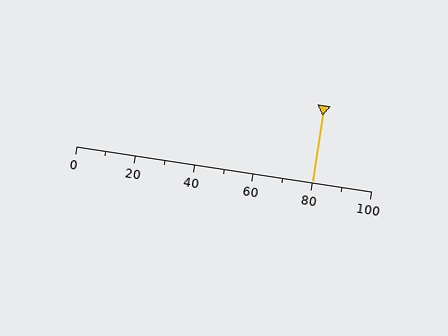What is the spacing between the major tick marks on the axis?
The major ticks are spaced 20 apart.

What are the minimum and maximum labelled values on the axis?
The axis runs from 0 to 100.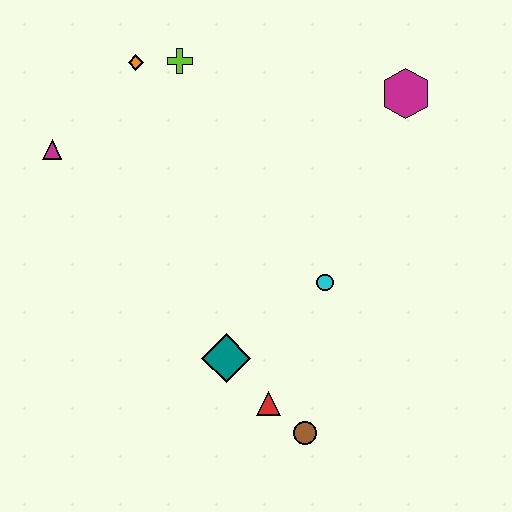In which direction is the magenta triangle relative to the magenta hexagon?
The magenta triangle is to the left of the magenta hexagon.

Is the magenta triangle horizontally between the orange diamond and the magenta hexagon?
No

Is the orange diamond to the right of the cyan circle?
No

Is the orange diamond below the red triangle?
No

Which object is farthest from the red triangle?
The orange diamond is farthest from the red triangle.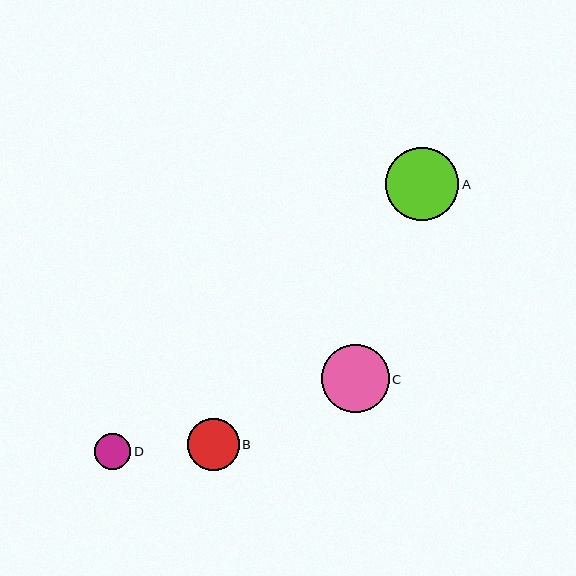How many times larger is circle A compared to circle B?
Circle A is approximately 1.4 times the size of circle B.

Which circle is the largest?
Circle A is the largest with a size of approximately 73 pixels.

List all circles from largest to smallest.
From largest to smallest: A, C, B, D.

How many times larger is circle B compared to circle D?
Circle B is approximately 1.4 times the size of circle D.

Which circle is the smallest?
Circle D is the smallest with a size of approximately 36 pixels.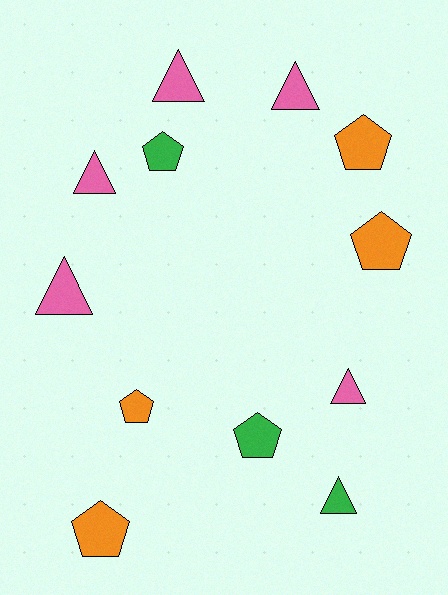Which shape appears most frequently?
Pentagon, with 6 objects.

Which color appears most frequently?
Pink, with 5 objects.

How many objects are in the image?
There are 12 objects.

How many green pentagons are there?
There are 2 green pentagons.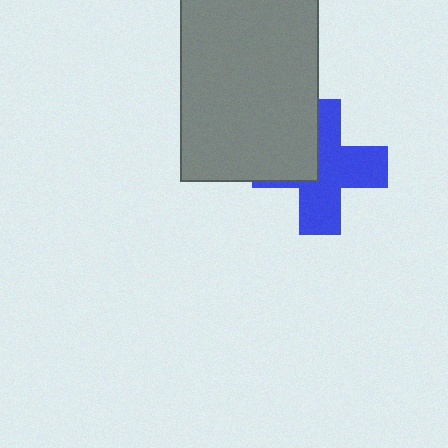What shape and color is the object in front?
The object in front is a gray rectangle.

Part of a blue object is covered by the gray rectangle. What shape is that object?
It is a cross.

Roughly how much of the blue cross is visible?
Most of it is visible (roughly 65%).